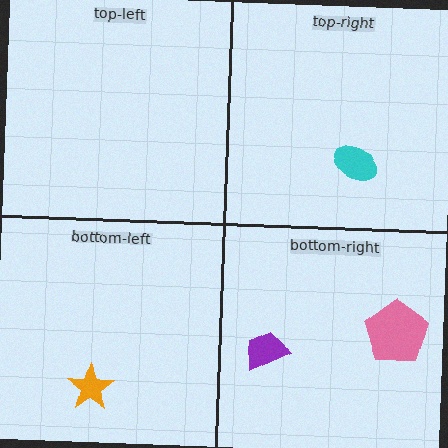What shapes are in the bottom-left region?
The orange star.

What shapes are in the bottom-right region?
The purple trapezoid, the pink pentagon.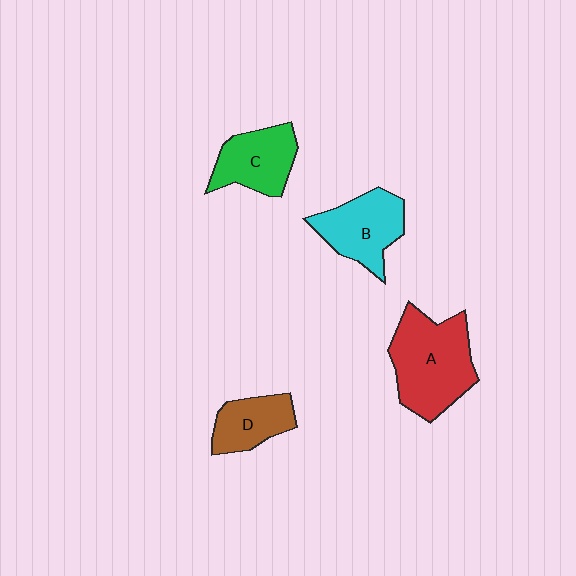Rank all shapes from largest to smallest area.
From largest to smallest: A (red), B (cyan), C (green), D (brown).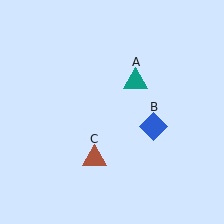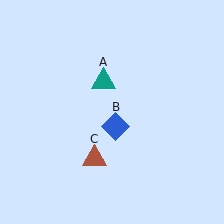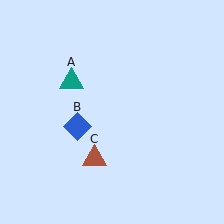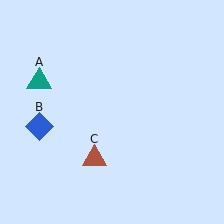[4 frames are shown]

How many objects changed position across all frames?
2 objects changed position: teal triangle (object A), blue diamond (object B).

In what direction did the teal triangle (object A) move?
The teal triangle (object A) moved left.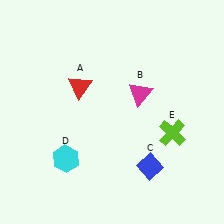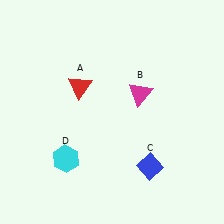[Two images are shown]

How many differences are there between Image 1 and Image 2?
There is 1 difference between the two images.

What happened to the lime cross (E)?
The lime cross (E) was removed in Image 2. It was in the bottom-right area of Image 1.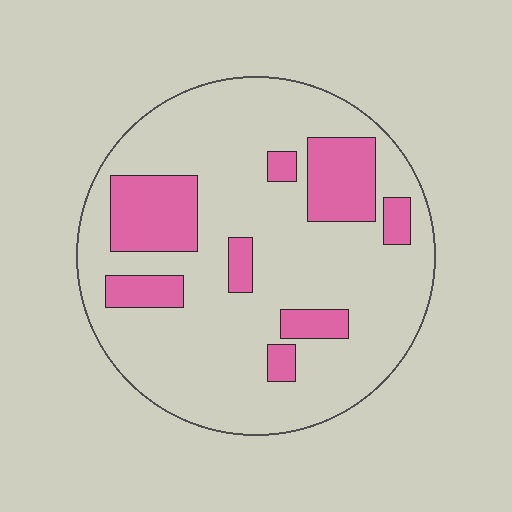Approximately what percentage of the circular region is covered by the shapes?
Approximately 20%.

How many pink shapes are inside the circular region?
8.